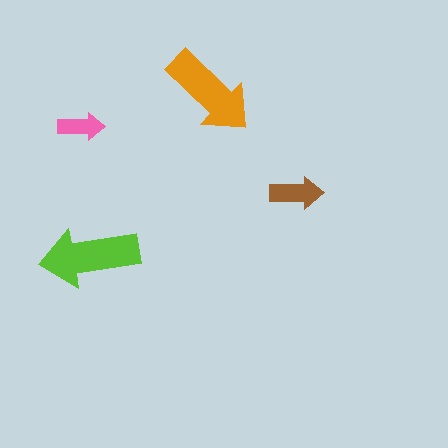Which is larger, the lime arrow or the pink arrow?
The lime one.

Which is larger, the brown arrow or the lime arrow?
The lime one.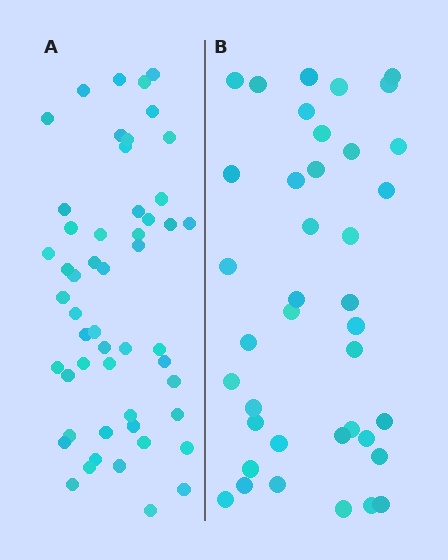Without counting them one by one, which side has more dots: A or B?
Region A (the left region) has more dots.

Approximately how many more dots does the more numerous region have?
Region A has approximately 15 more dots than region B.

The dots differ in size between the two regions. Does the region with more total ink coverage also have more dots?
No. Region B has more total ink coverage because its dots are larger, but region A actually contains more individual dots. Total area can be misleading — the number of items is what matters here.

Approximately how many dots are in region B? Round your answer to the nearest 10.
About 40 dots. (The exact count is 39, which rounds to 40.)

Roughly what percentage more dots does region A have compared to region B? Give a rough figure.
About 35% more.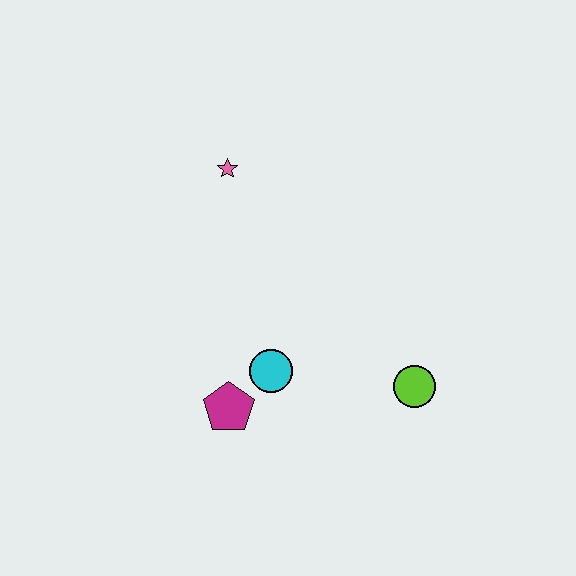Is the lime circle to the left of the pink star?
No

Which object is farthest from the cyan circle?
The pink star is farthest from the cyan circle.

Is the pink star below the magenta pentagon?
No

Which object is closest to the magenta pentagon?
The cyan circle is closest to the magenta pentagon.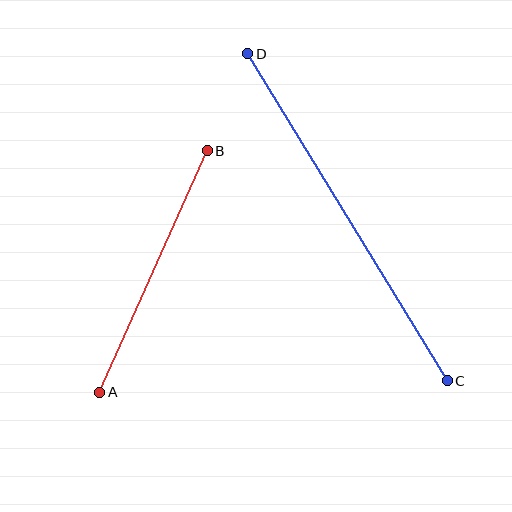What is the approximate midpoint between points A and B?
The midpoint is at approximately (154, 272) pixels.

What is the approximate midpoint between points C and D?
The midpoint is at approximately (347, 217) pixels.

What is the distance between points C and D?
The distance is approximately 383 pixels.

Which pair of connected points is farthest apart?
Points C and D are farthest apart.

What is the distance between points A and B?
The distance is approximately 265 pixels.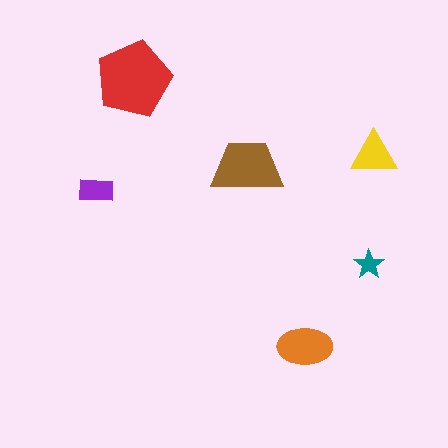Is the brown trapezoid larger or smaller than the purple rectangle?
Larger.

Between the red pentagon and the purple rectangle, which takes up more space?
The red pentagon.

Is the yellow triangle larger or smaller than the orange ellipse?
Smaller.